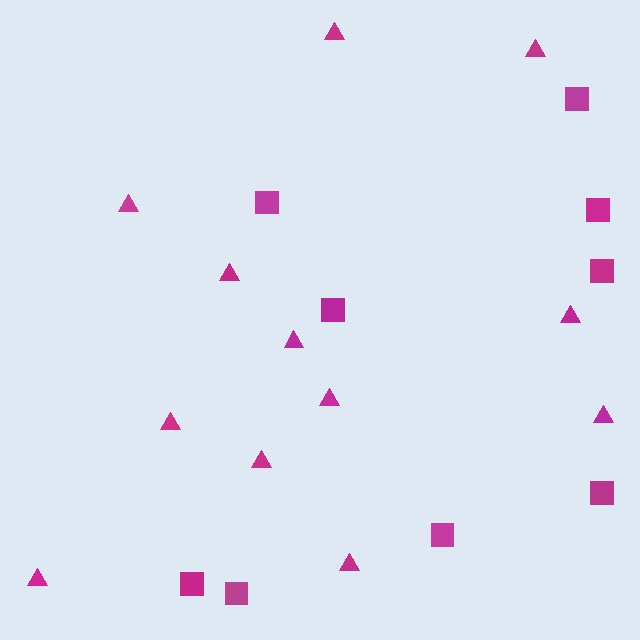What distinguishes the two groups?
There are 2 groups: one group of squares (9) and one group of triangles (12).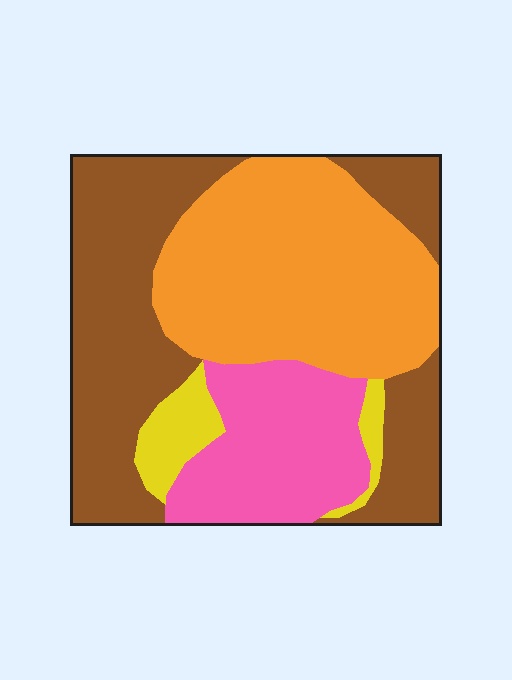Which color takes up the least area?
Yellow, at roughly 5%.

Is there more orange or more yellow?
Orange.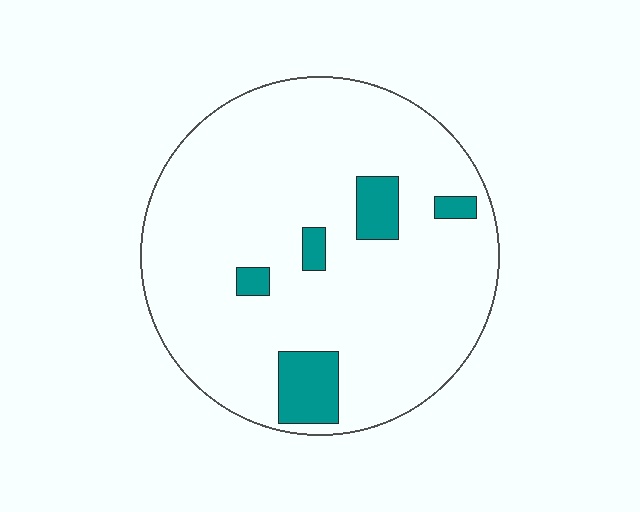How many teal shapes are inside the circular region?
5.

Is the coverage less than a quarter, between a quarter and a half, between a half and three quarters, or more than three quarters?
Less than a quarter.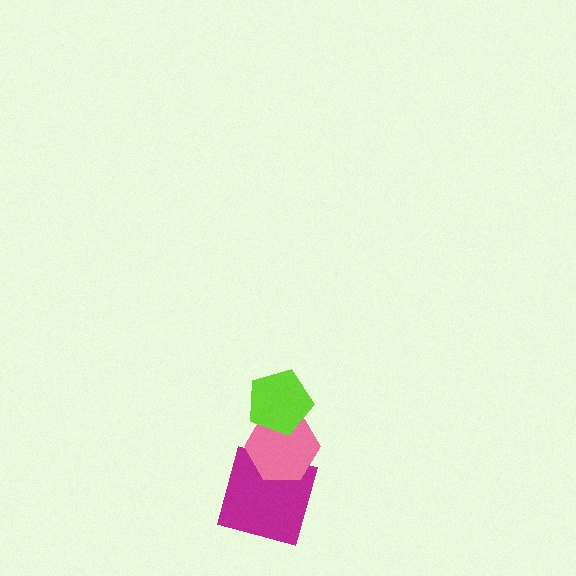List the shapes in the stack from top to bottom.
From top to bottom: the lime pentagon, the pink hexagon, the magenta square.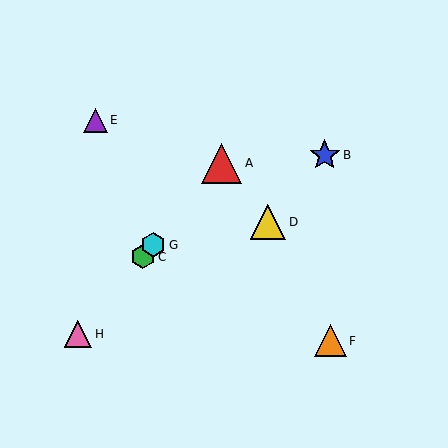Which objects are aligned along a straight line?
Objects A, C, G, H are aligned along a straight line.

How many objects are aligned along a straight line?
4 objects (A, C, G, H) are aligned along a straight line.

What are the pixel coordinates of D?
Object D is at (268, 222).